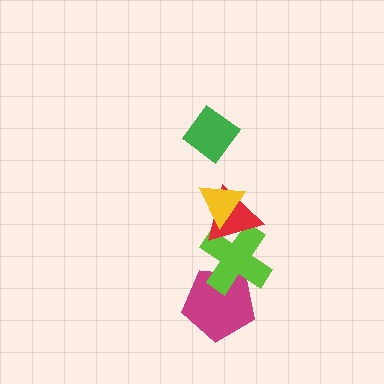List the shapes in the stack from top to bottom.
From top to bottom: the green diamond, the yellow triangle, the red triangle, the lime cross, the magenta pentagon.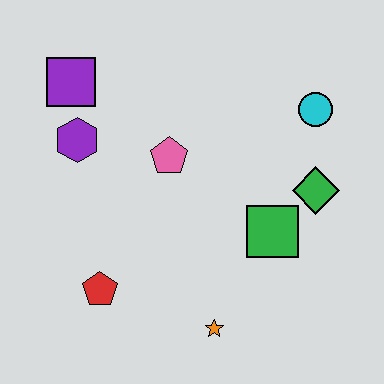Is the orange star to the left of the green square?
Yes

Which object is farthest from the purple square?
The orange star is farthest from the purple square.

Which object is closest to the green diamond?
The green square is closest to the green diamond.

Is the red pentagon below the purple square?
Yes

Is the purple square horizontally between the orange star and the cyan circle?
No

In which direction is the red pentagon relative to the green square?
The red pentagon is to the left of the green square.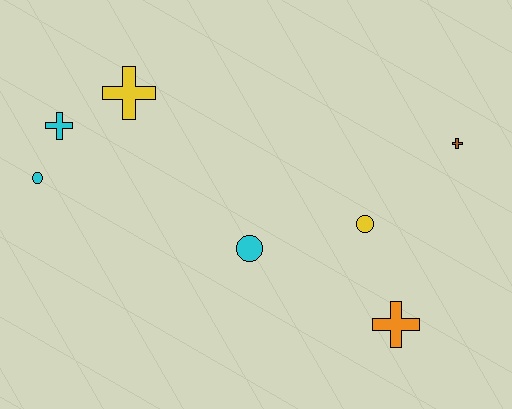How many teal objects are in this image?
There are no teal objects.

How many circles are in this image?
There are 3 circles.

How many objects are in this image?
There are 7 objects.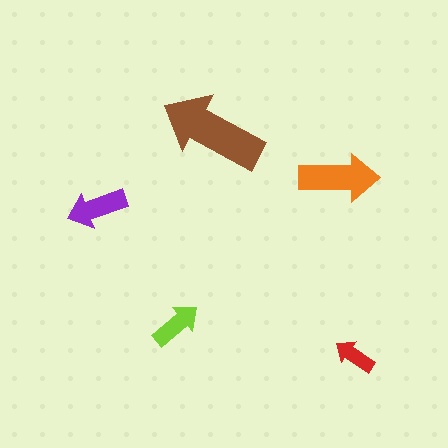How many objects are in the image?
There are 5 objects in the image.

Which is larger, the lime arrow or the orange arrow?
The orange one.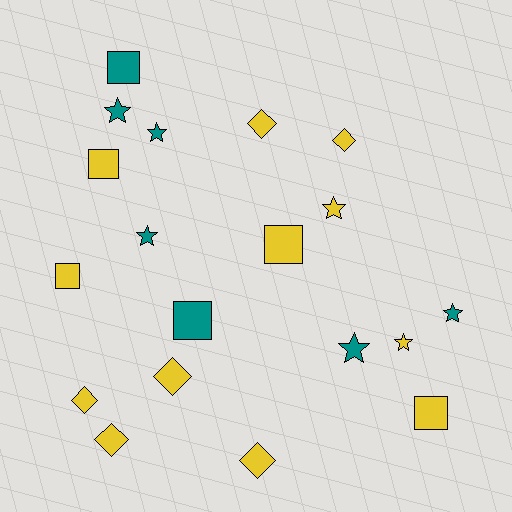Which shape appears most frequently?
Star, with 7 objects.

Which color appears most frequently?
Yellow, with 12 objects.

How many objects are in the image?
There are 19 objects.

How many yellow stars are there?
There are 2 yellow stars.